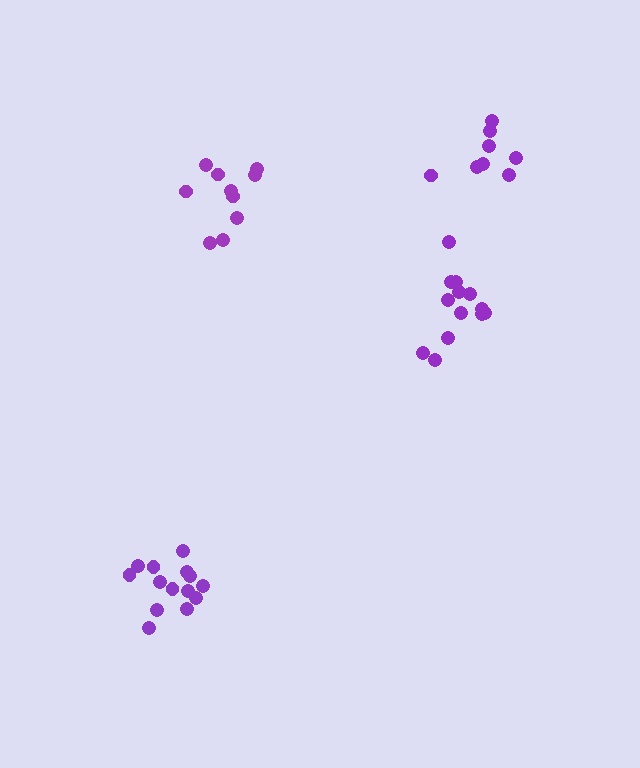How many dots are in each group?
Group 1: 12 dots, Group 2: 14 dots, Group 3: 9 dots, Group 4: 10 dots (45 total).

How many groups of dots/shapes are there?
There are 4 groups.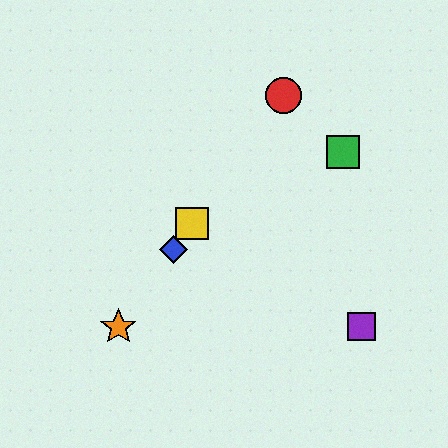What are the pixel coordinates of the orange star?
The orange star is at (118, 327).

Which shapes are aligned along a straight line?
The red circle, the blue diamond, the yellow square, the orange star are aligned along a straight line.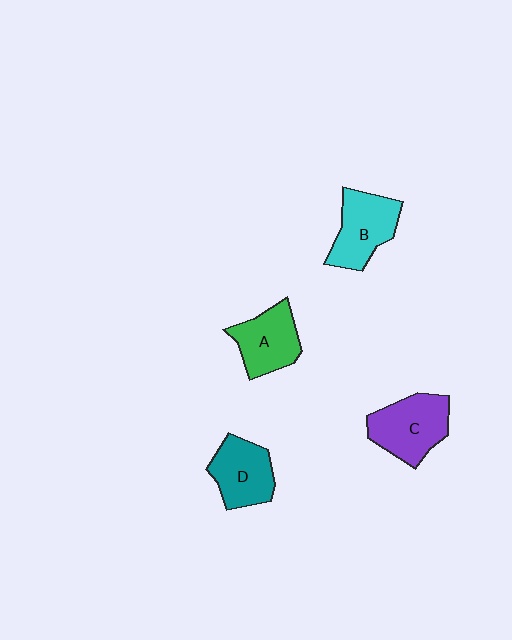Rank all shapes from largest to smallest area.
From largest to smallest: C (purple), B (cyan), A (green), D (teal).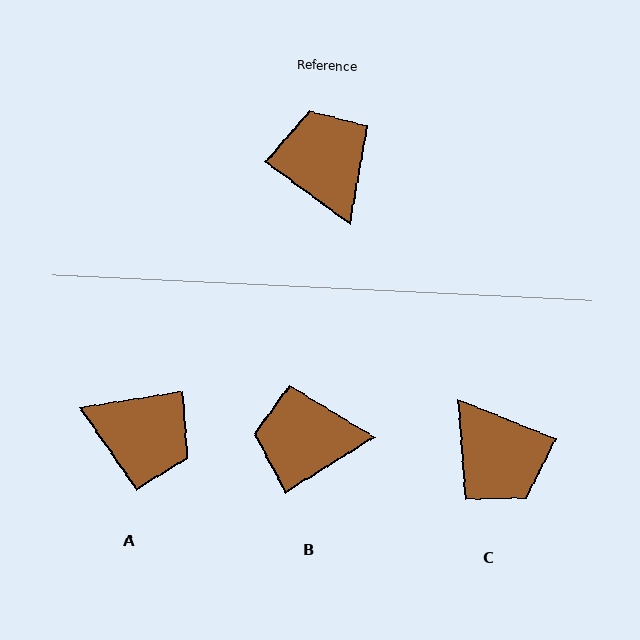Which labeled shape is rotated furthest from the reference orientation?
C, about 165 degrees away.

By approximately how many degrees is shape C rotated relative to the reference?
Approximately 165 degrees clockwise.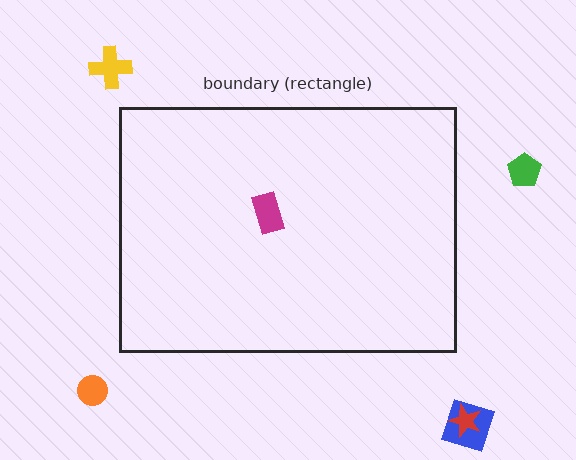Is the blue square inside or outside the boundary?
Outside.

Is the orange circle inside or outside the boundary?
Outside.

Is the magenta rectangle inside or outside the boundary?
Inside.